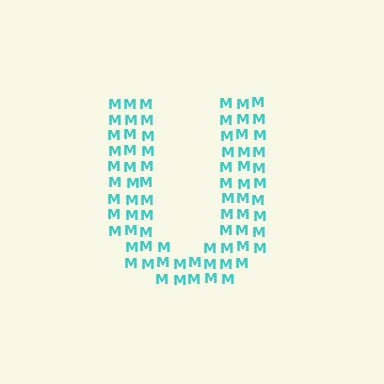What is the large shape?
The large shape is the letter U.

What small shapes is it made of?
It is made of small letter M's.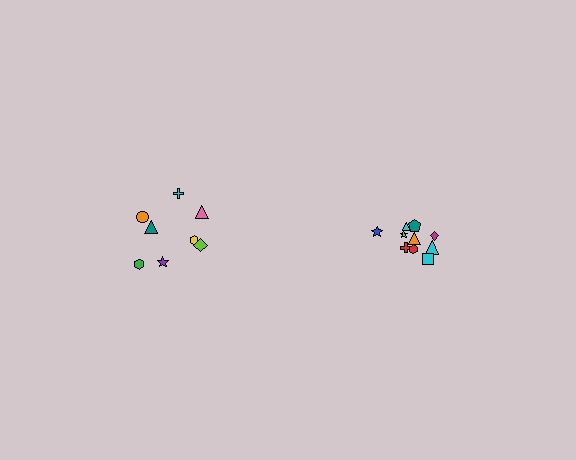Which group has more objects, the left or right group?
The right group.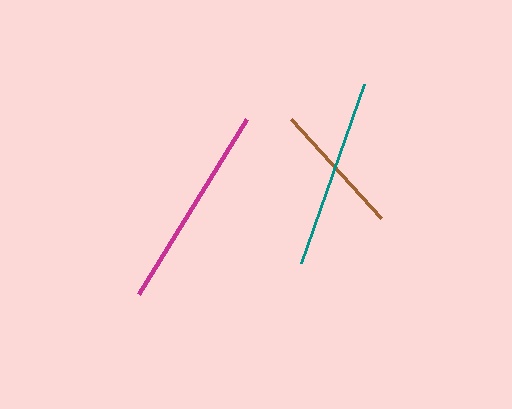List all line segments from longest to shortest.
From longest to shortest: magenta, teal, brown.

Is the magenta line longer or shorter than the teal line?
The magenta line is longer than the teal line.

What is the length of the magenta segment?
The magenta segment is approximately 206 pixels long.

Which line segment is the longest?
The magenta line is the longest at approximately 206 pixels.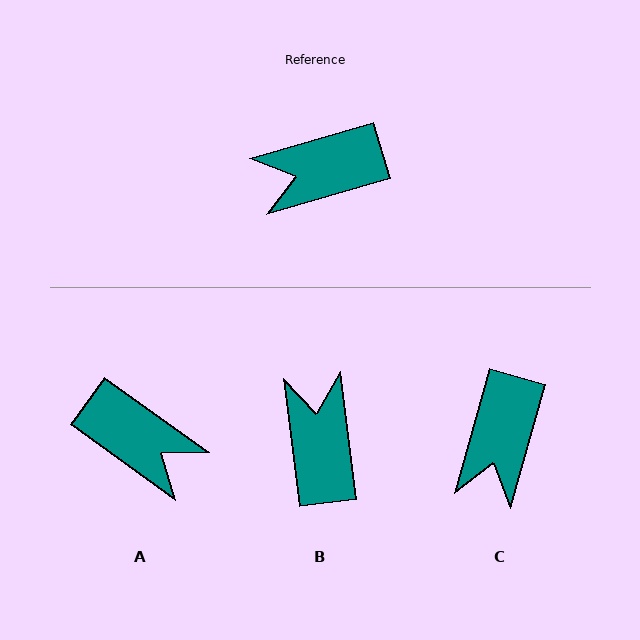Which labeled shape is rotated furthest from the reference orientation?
A, about 128 degrees away.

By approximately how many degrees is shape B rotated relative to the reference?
Approximately 99 degrees clockwise.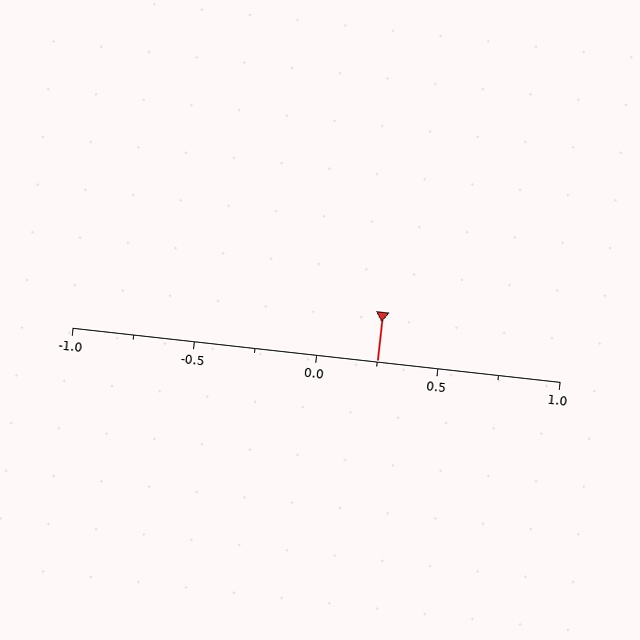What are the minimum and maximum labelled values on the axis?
The axis runs from -1.0 to 1.0.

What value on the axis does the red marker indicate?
The marker indicates approximately 0.25.